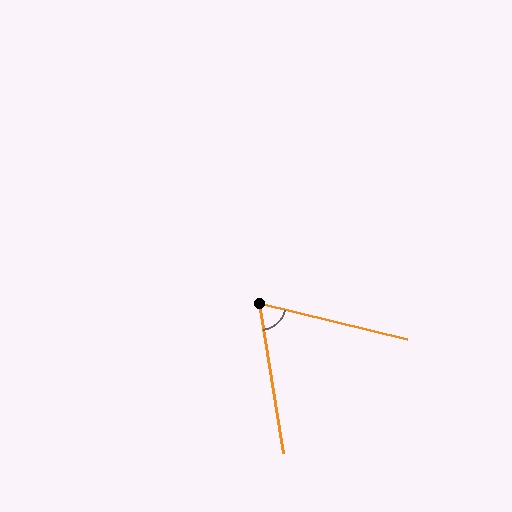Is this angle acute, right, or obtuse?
It is acute.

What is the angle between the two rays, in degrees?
Approximately 67 degrees.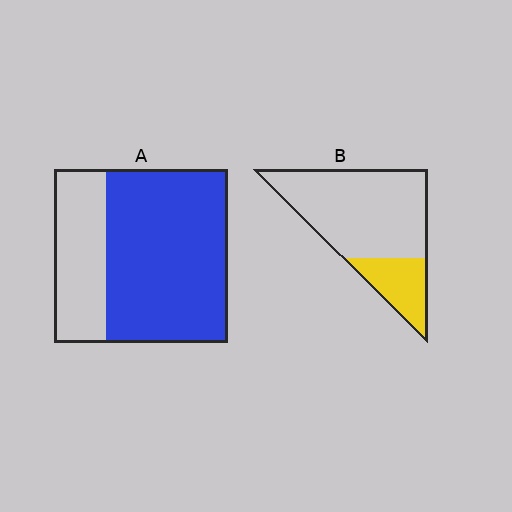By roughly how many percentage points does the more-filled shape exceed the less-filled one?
By roughly 45 percentage points (A over B).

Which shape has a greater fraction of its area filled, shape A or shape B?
Shape A.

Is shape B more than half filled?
No.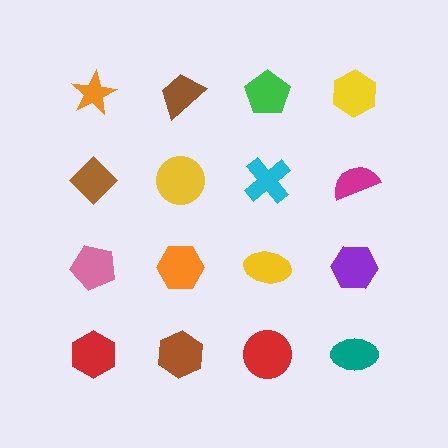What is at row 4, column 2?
A brown hexagon.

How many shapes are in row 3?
4 shapes.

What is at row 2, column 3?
A cyan cross.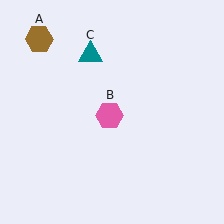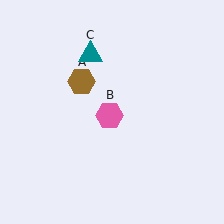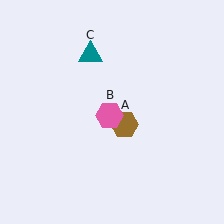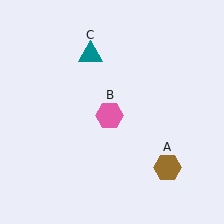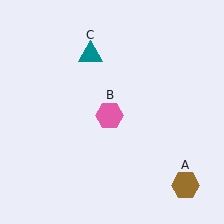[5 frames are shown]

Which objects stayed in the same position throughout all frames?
Pink hexagon (object B) and teal triangle (object C) remained stationary.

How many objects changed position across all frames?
1 object changed position: brown hexagon (object A).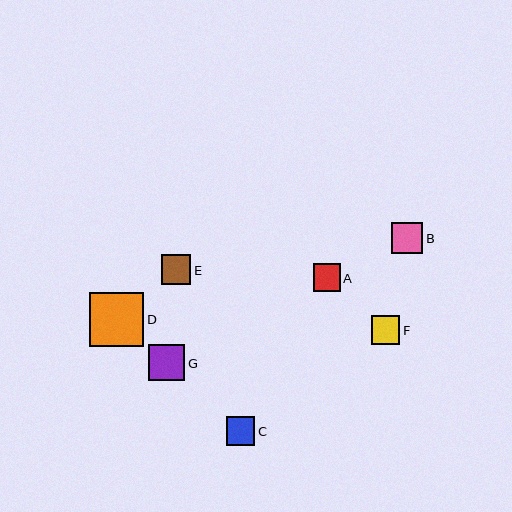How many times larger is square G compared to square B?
Square G is approximately 1.1 times the size of square B.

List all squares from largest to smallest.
From largest to smallest: D, G, B, E, C, F, A.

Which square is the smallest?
Square A is the smallest with a size of approximately 27 pixels.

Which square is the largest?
Square D is the largest with a size of approximately 54 pixels.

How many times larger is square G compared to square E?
Square G is approximately 1.2 times the size of square E.